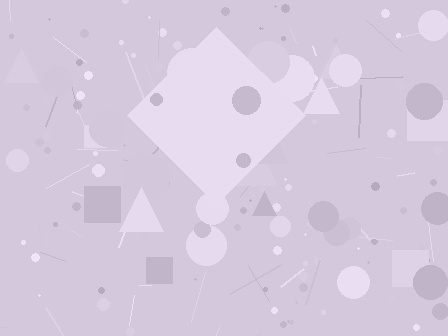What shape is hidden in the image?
A diamond is hidden in the image.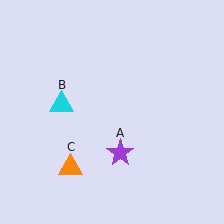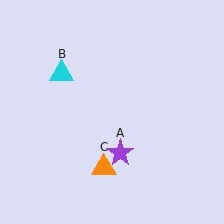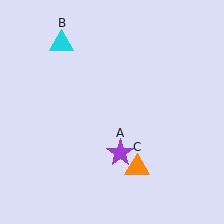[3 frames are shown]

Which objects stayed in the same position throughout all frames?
Purple star (object A) remained stationary.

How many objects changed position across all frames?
2 objects changed position: cyan triangle (object B), orange triangle (object C).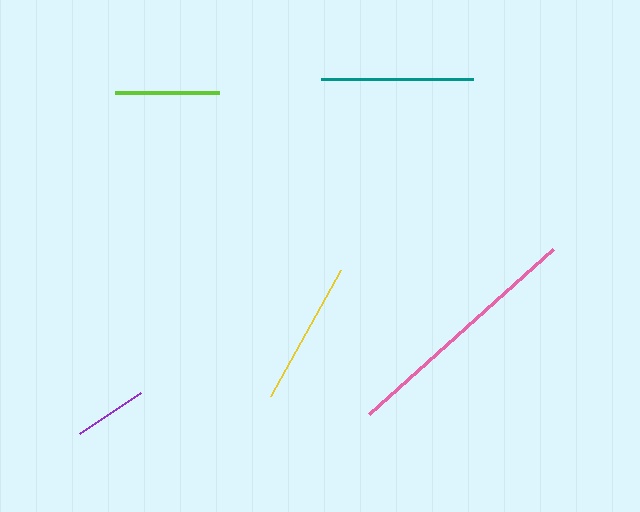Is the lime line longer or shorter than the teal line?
The teal line is longer than the lime line.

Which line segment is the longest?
The pink line is the longest at approximately 248 pixels.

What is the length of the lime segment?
The lime segment is approximately 104 pixels long.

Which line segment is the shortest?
The purple line is the shortest at approximately 73 pixels.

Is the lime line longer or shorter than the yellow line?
The yellow line is longer than the lime line.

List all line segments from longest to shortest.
From longest to shortest: pink, teal, yellow, lime, purple.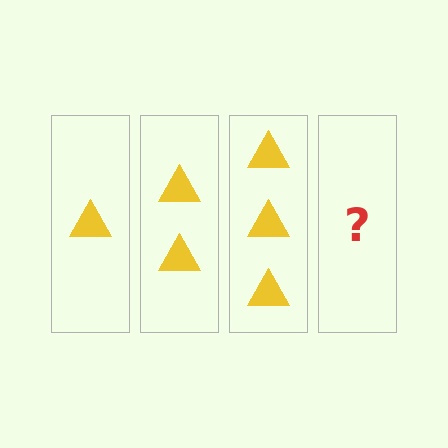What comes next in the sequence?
The next element should be 4 triangles.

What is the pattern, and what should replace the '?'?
The pattern is that each step adds one more triangle. The '?' should be 4 triangles.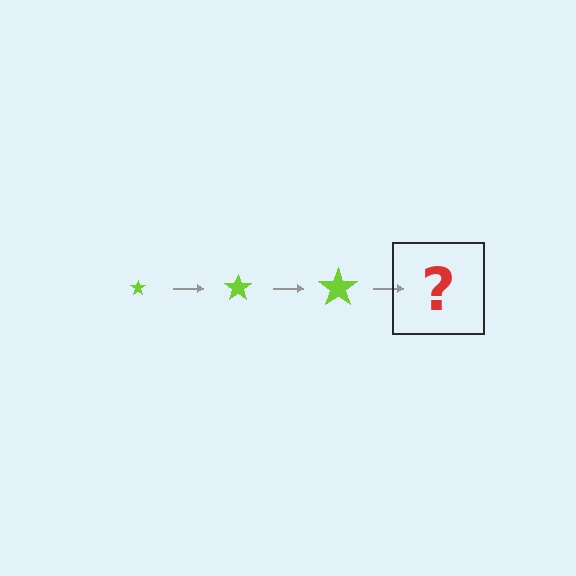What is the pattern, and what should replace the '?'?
The pattern is that the star gets progressively larger each step. The '?' should be a lime star, larger than the previous one.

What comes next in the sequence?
The next element should be a lime star, larger than the previous one.